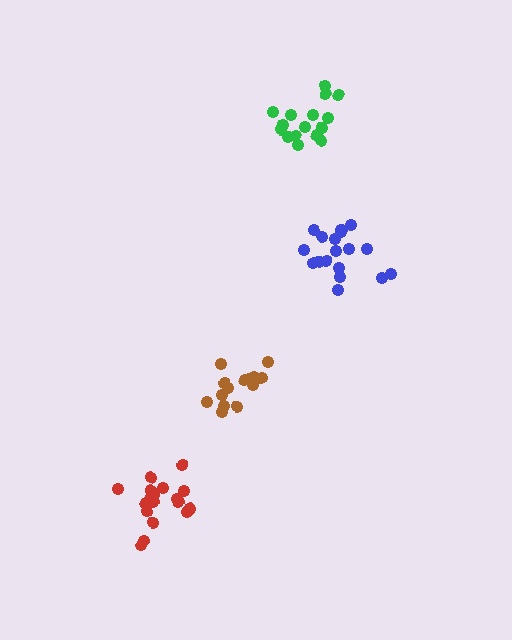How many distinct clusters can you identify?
There are 4 distinct clusters.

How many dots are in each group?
Group 1: 19 dots, Group 2: 15 dots, Group 3: 16 dots, Group 4: 18 dots (68 total).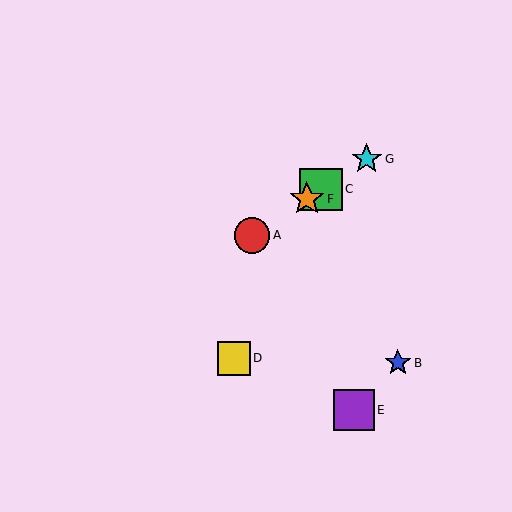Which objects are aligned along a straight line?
Objects A, C, F, G are aligned along a straight line.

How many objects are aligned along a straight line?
4 objects (A, C, F, G) are aligned along a straight line.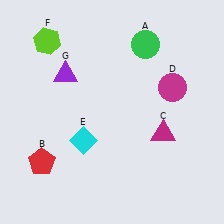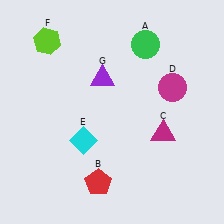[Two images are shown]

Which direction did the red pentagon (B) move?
The red pentagon (B) moved right.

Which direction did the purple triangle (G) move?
The purple triangle (G) moved right.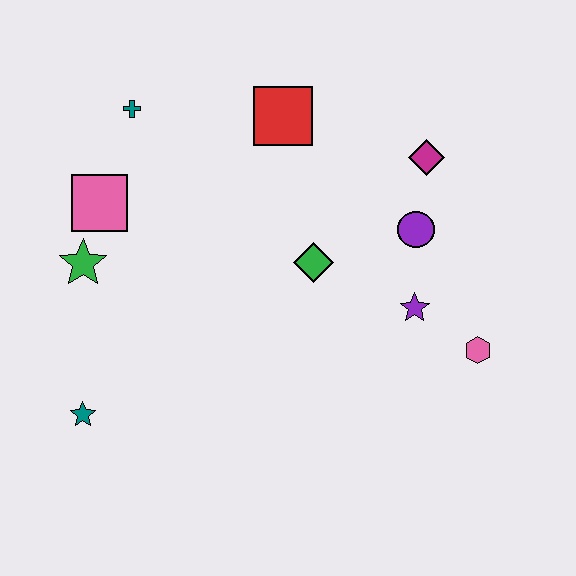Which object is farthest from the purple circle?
The teal star is farthest from the purple circle.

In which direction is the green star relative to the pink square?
The green star is below the pink square.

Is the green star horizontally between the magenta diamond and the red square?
No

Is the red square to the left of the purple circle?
Yes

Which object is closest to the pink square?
The green star is closest to the pink square.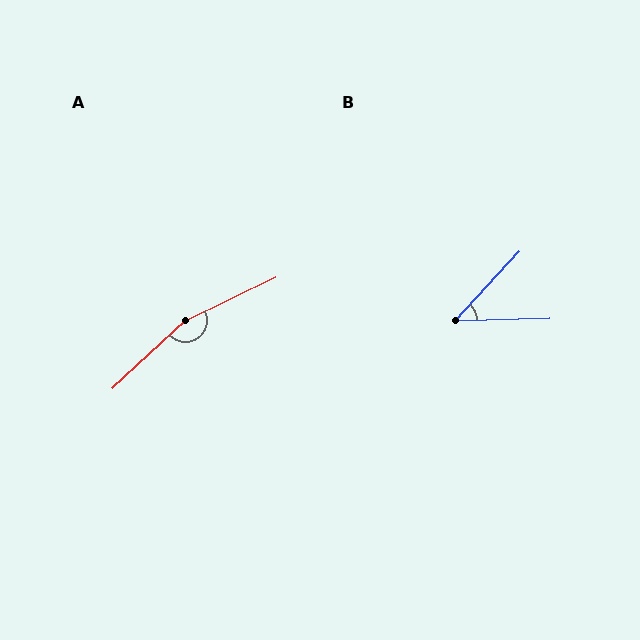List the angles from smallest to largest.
B (45°), A (163°).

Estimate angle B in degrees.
Approximately 45 degrees.